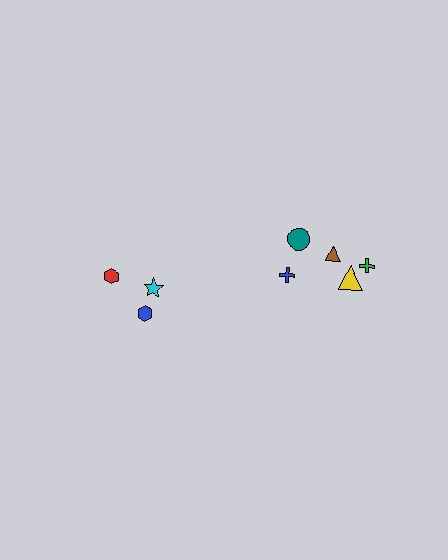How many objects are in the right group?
There are 5 objects.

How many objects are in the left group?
There are 3 objects.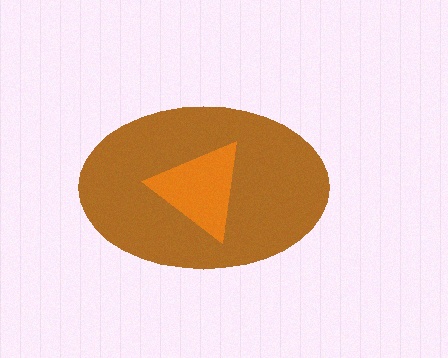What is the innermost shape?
The orange triangle.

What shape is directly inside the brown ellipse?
The orange triangle.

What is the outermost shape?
The brown ellipse.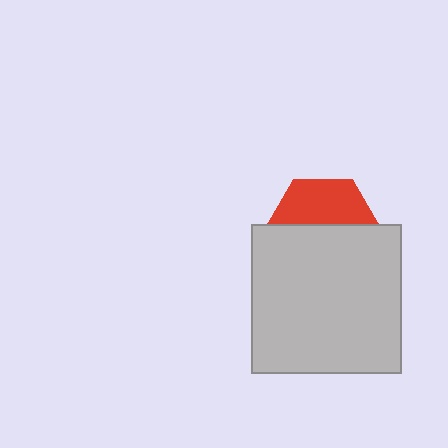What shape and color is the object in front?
The object in front is a light gray square.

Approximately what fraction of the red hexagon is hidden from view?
Roughly 58% of the red hexagon is hidden behind the light gray square.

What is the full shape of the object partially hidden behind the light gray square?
The partially hidden object is a red hexagon.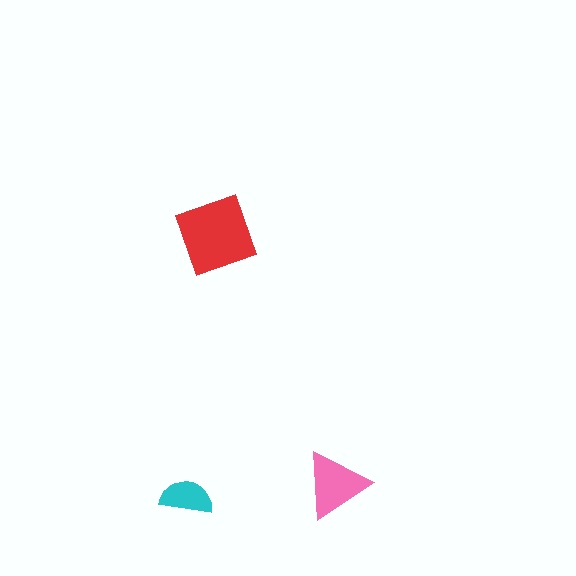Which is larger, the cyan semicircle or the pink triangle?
The pink triangle.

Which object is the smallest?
The cyan semicircle.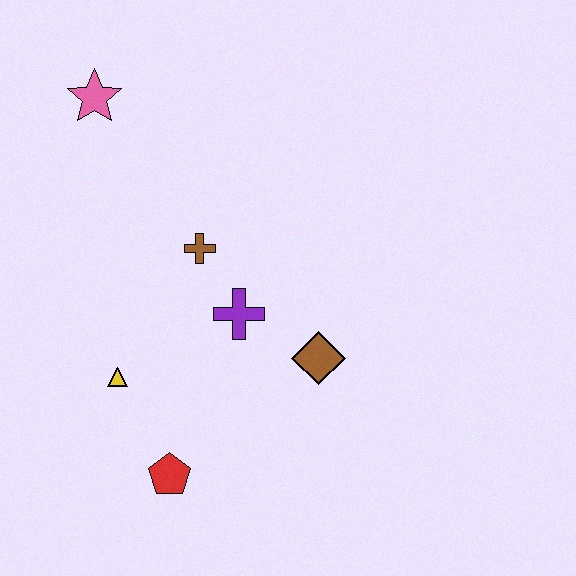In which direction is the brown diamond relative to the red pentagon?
The brown diamond is to the right of the red pentagon.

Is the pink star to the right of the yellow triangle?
No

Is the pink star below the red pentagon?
No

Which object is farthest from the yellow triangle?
The pink star is farthest from the yellow triangle.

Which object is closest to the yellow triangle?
The red pentagon is closest to the yellow triangle.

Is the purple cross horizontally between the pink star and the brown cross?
No